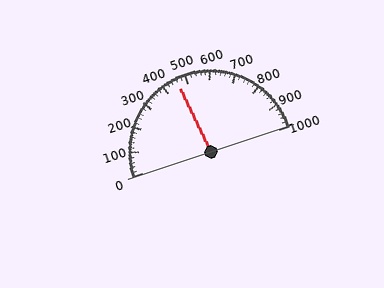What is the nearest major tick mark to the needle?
The nearest major tick mark is 500.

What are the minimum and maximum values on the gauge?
The gauge ranges from 0 to 1000.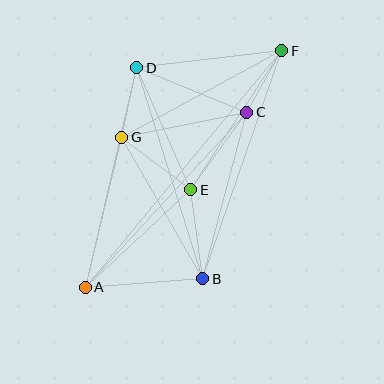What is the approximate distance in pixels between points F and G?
The distance between F and G is approximately 182 pixels.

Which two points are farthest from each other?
Points A and F are farthest from each other.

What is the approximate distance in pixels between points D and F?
The distance between D and F is approximately 146 pixels.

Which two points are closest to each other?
Points C and F are closest to each other.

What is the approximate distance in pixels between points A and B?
The distance between A and B is approximately 118 pixels.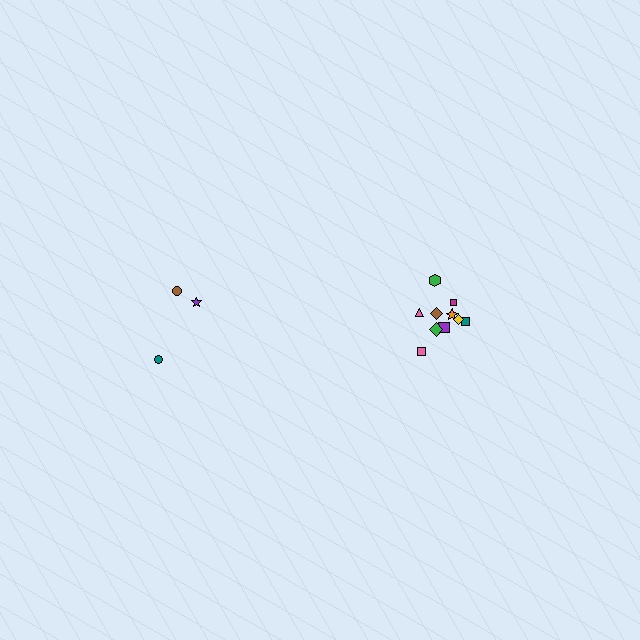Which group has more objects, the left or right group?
The right group.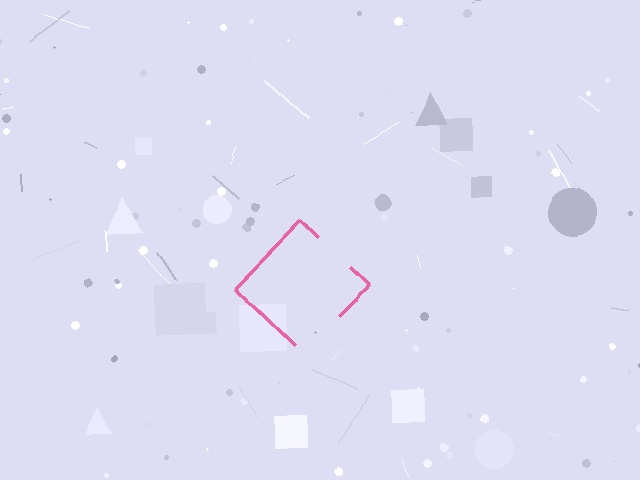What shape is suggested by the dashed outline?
The dashed outline suggests a diamond.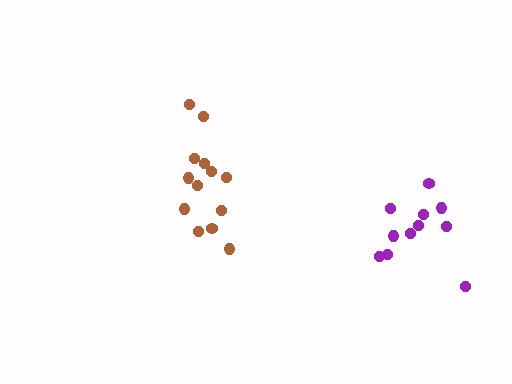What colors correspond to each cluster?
The clusters are colored: purple, brown.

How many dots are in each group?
Group 1: 11 dots, Group 2: 13 dots (24 total).